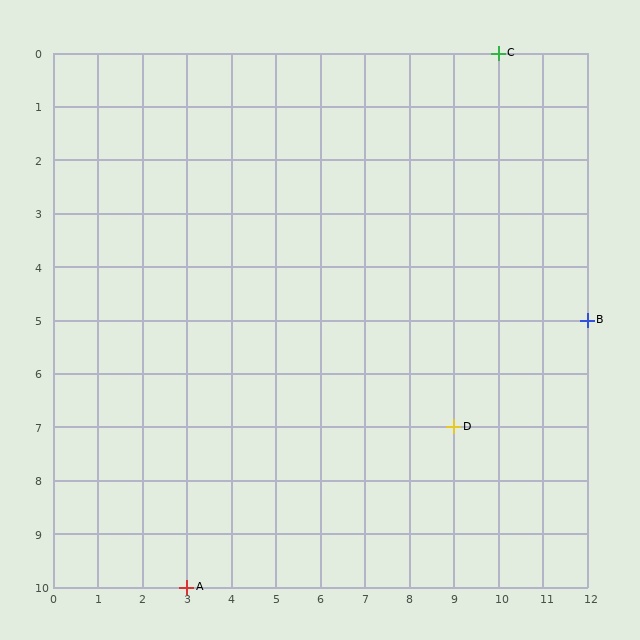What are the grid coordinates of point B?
Point B is at grid coordinates (12, 5).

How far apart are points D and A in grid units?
Points D and A are 6 columns and 3 rows apart (about 6.7 grid units diagonally).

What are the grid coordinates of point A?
Point A is at grid coordinates (3, 10).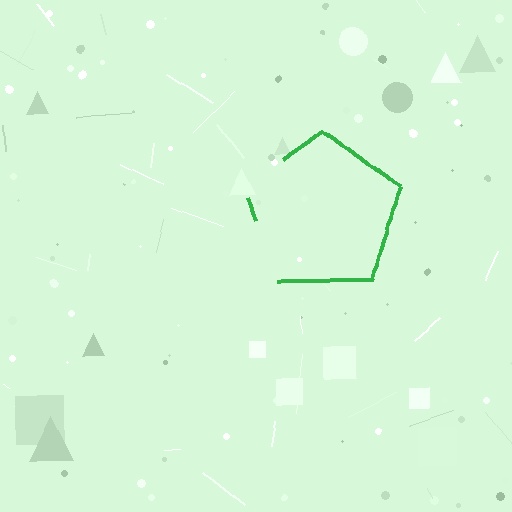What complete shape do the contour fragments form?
The contour fragments form a pentagon.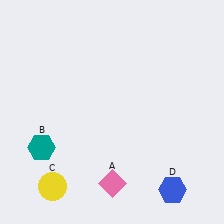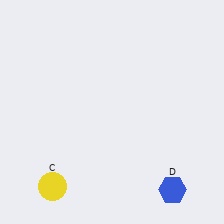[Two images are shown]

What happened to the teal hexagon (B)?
The teal hexagon (B) was removed in Image 2. It was in the bottom-left area of Image 1.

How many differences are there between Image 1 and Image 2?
There are 2 differences between the two images.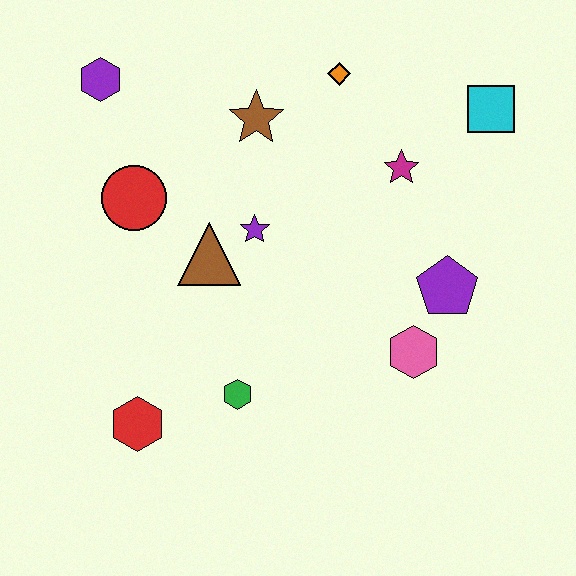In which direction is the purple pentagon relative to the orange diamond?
The purple pentagon is below the orange diamond.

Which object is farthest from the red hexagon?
The cyan square is farthest from the red hexagon.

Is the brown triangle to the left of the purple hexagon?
No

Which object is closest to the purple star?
The brown triangle is closest to the purple star.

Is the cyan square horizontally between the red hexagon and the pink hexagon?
No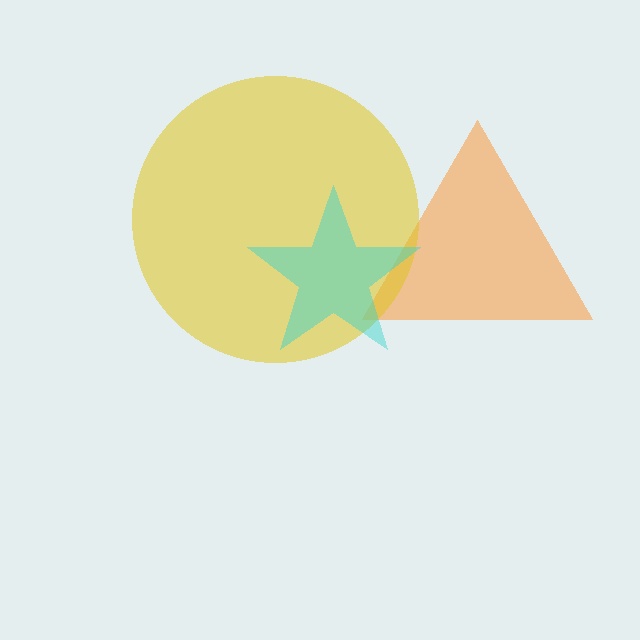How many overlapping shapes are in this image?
There are 3 overlapping shapes in the image.